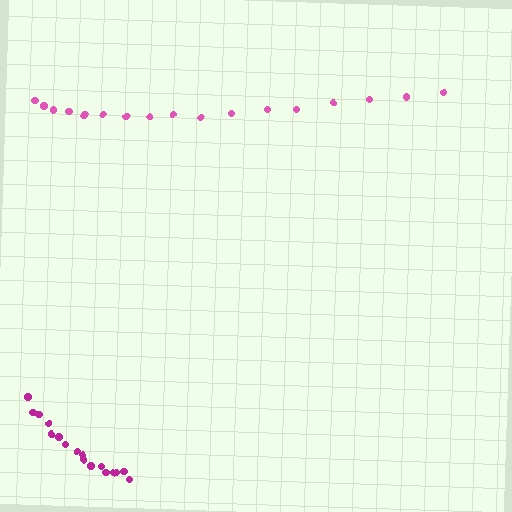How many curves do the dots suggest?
There are 2 distinct paths.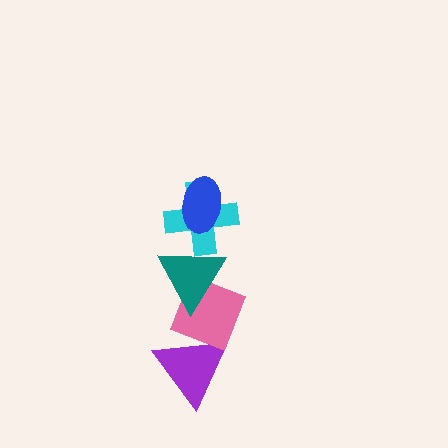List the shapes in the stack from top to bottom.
From top to bottom: the blue ellipse, the cyan cross, the teal triangle, the pink diamond, the purple triangle.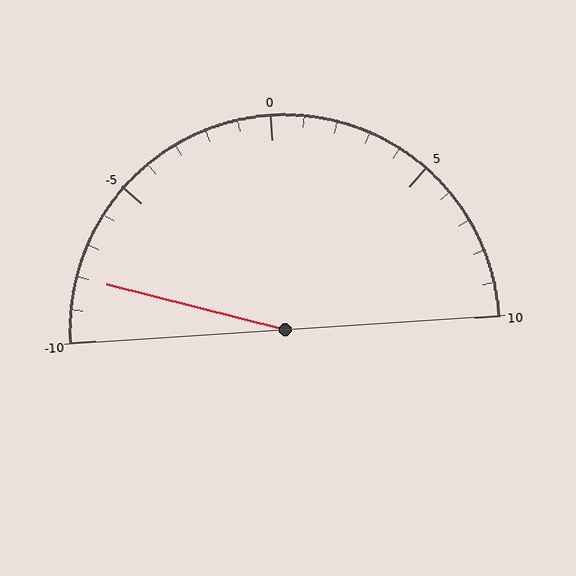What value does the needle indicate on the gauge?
The needle indicates approximately -8.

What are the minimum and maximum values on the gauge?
The gauge ranges from -10 to 10.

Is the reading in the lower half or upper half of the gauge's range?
The reading is in the lower half of the range (-10 to 10).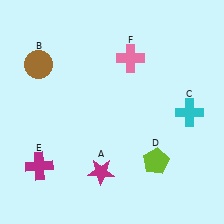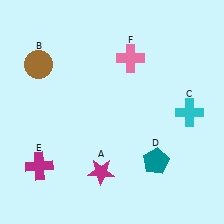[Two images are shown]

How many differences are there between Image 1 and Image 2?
There is 1 difference between the two images.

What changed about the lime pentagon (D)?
In Image 1, D is lime. In Image 2, it changed to teal.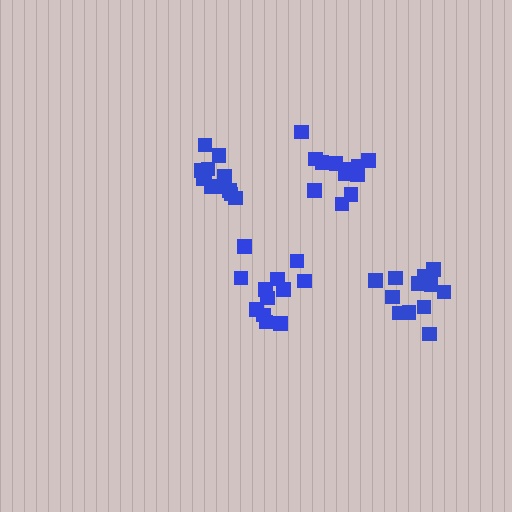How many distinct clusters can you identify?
There are 4 distinct clusters.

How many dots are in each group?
Group 1: 12 dots, Group 2: 12 dots, Group 3: 12 dots, Group 4: 12 dots (48 total).